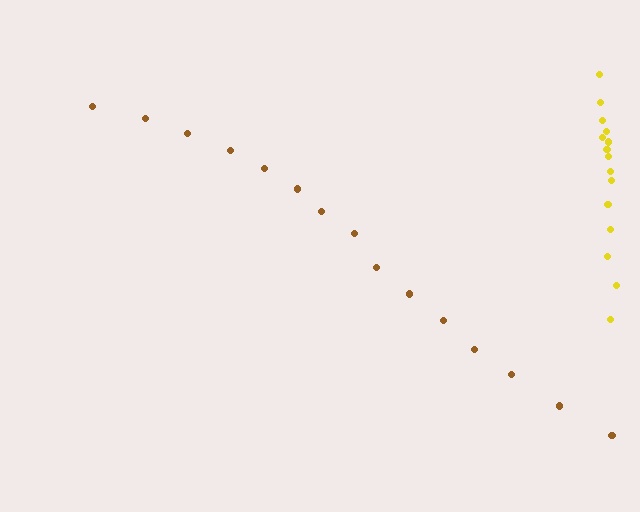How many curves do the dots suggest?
There are 2 distinct paths.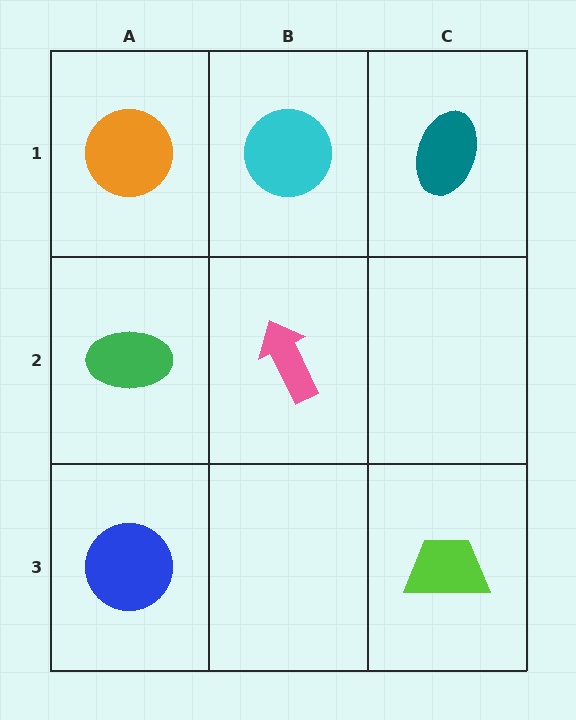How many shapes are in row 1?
3 shapes.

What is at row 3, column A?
A blue circle.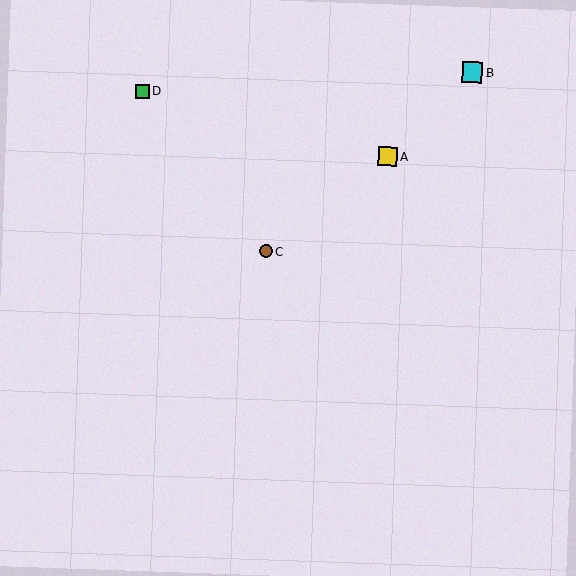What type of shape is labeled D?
Shape D is a green square.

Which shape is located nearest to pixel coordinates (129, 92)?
The green square (labeled D) at (142, 91) is nearest to that location.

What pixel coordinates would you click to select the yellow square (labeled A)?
Click at (388, 157) to select the yellow square A.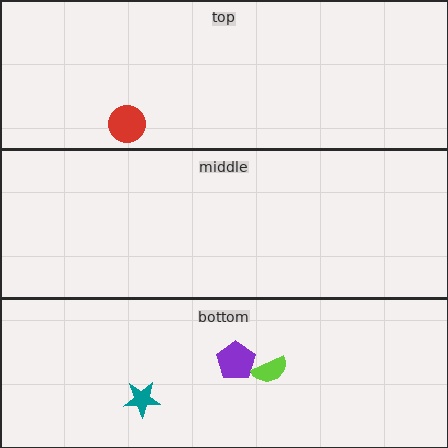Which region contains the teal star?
The bottom region.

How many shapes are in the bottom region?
3.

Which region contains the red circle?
The top region.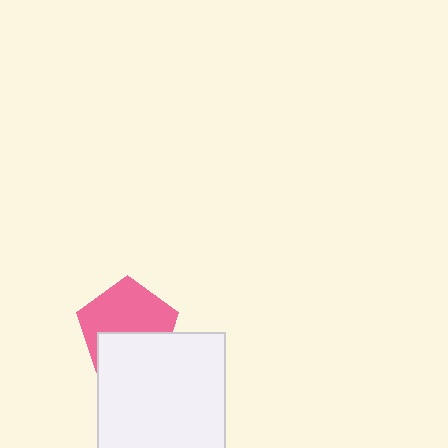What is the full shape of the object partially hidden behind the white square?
The partially hidden object is a pink pentagon.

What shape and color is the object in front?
The object in front is a white square.